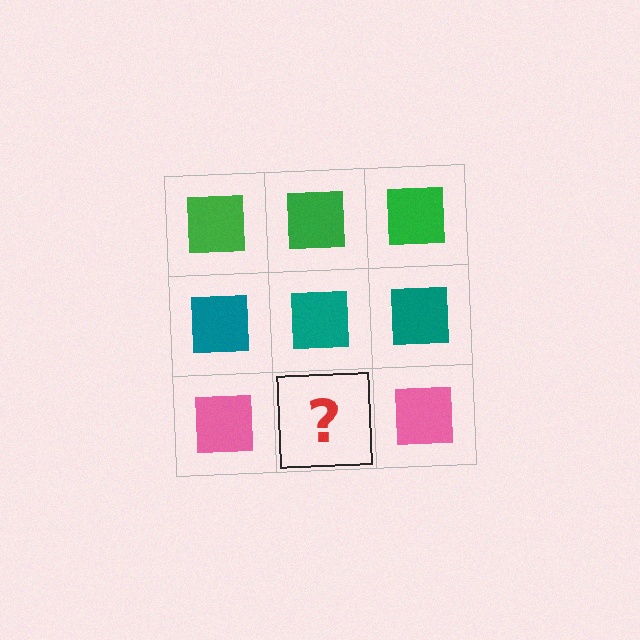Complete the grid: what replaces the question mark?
The question mark should be replaced with a pink square.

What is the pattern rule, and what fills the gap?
The rule is that each row has a consistent color. The gap should be filled with a pink square.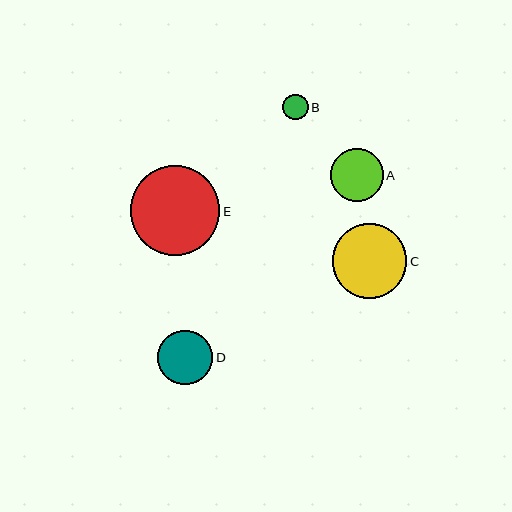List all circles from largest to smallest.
From largest to smallest: E, C, D, A, B.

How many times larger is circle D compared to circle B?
Circle D is approximately 2.2 times the size of circle B.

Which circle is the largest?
Circle E is the largest with a size of approximately 90 pixels.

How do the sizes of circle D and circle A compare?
Circle D and circle A are approximately the same size.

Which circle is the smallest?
Circle B is the smallest with a size of approximately 25 pixels.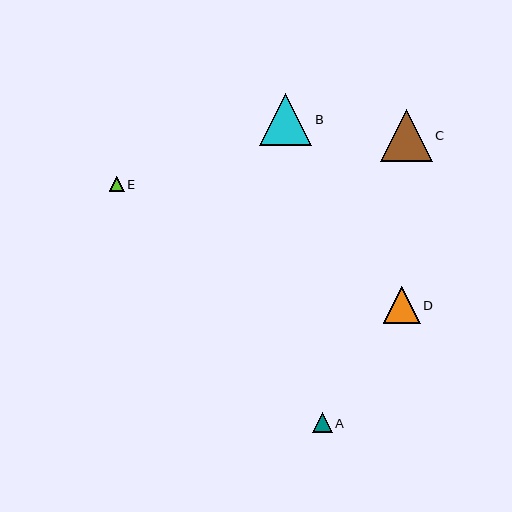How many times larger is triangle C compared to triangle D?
Triangle C is approximately 1.4 times the size of triangle D.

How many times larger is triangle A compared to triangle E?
Triangle A is approximately 1.3 times the size of triangle E.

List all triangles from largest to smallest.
From largest to smallest: B, C, D, A, E.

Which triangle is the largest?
Triangle B is the largest with a size of approximately 53 pixels.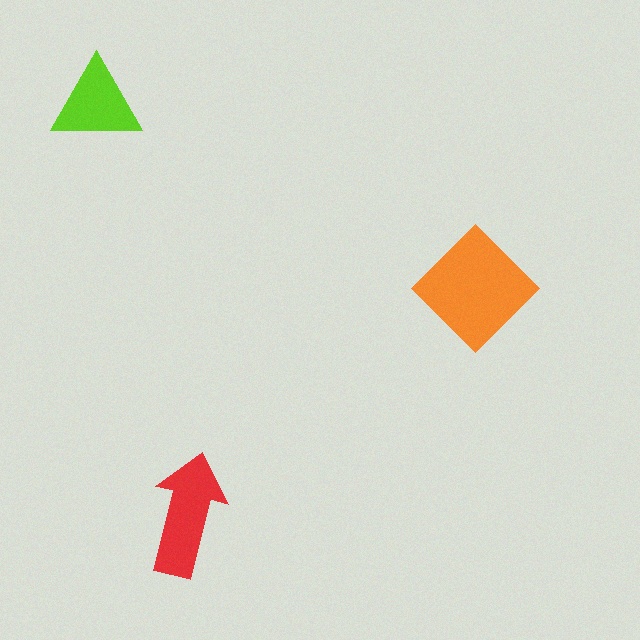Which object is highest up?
The lime triangle is topmost.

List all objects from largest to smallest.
The orange diamond, the red arrow, the lime triangle.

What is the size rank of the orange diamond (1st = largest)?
1st.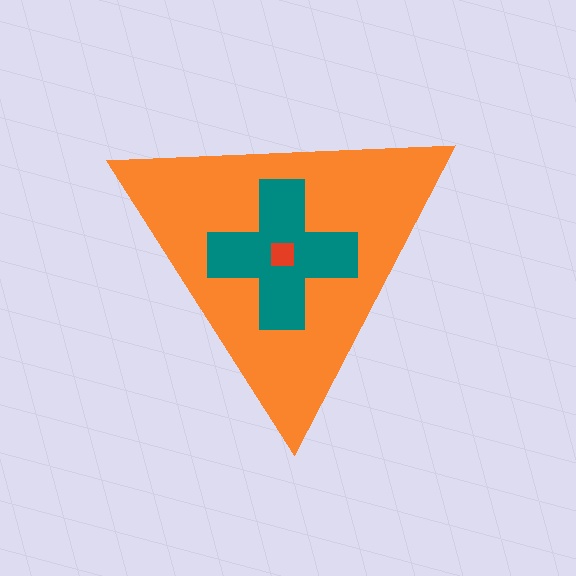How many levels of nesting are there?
3.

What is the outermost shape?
The orange triangle.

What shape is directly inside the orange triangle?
The teal cross.